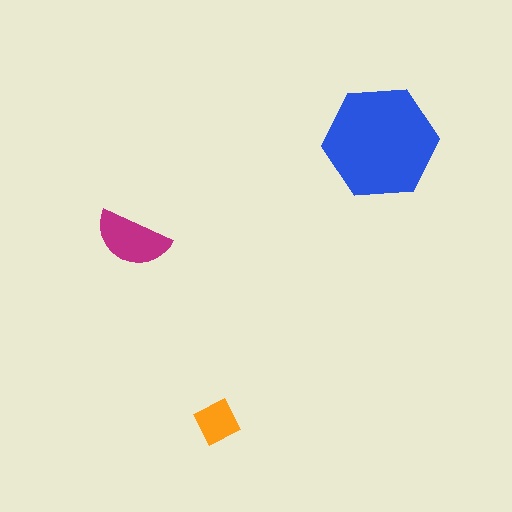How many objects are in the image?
There are 3 objects in the image.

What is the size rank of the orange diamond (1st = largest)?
3rd.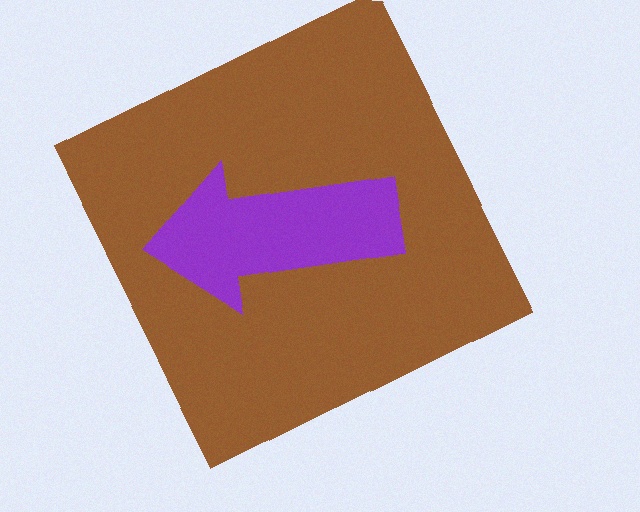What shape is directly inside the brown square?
The purple arrow.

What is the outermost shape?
The brown square.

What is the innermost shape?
The purple arrow.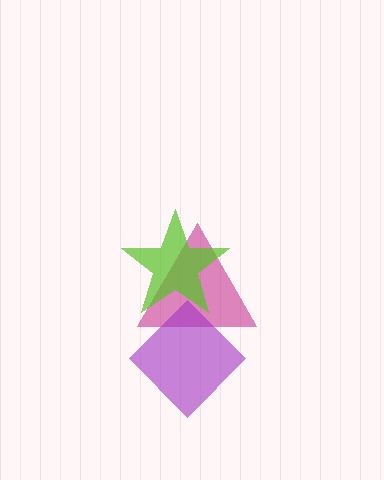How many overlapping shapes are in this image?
There are 3 overlapping shapes in the image.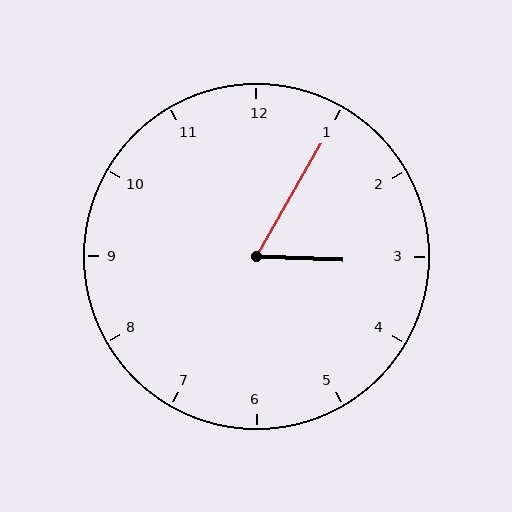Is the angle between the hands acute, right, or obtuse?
It is acute.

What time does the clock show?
3:05.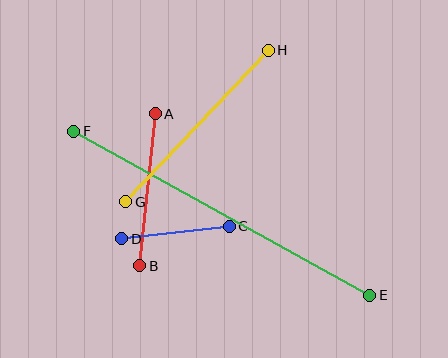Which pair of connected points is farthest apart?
Points E and F are farthest apart.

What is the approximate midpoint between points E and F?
The midpoint is at approximately (222, 213) pixels.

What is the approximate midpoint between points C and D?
The midpoint is at approximately (175, 232) pixels.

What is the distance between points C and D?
The distance is approximately 108 pixels.